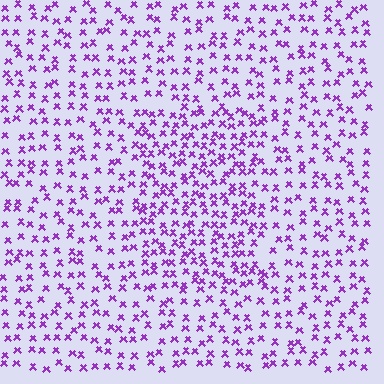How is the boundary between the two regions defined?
The boundary is defined by a change in element density (approximately 1.7x ratio). All elements are the same color, size, and shape.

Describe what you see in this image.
The image contains small purple elements arranged at two different densities. A rectangle-shaped region is visible where the elements are more densely packed than the surrounding area.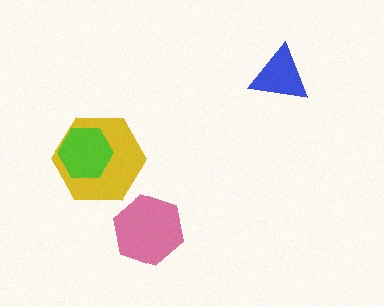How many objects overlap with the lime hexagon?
1 object overlaps with the lime hexagon.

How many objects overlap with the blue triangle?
0 objects overlap with the blue triangle.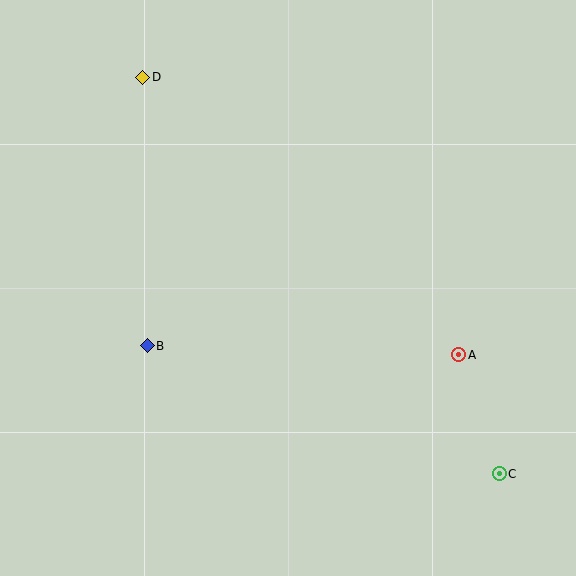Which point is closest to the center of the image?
Point B at (147, 346) is closest to the center.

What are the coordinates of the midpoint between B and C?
The midpoint between B and C is at (323, 410).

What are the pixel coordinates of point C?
Point C is at (499, 474).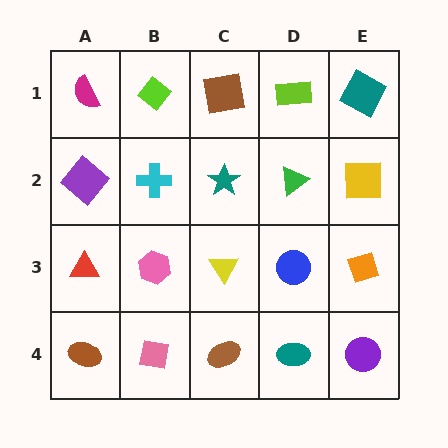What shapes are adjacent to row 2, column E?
A teal square (row 1, column E), an orange diamond (row 3, column E), a green triangle (row 2, column D).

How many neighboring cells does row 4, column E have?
2.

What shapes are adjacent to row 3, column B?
A cyan cross (row 2, column B), a pink square (row 4, column B), a red triangle (row 3, column A), a yellow triangle (row 3, column C).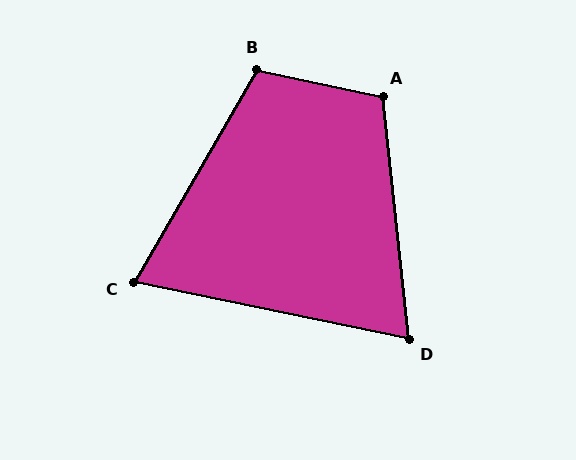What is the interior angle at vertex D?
Approximately 72 degrees (acute).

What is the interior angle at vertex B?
Approximately 108 degrees (obtuse).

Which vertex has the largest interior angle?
A, at approximately 108 degrees.